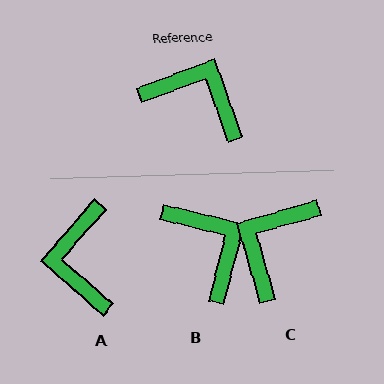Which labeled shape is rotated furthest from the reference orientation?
A, about 119 degrees away.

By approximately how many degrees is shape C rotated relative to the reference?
Approximately 86 degrees counter-clockwise.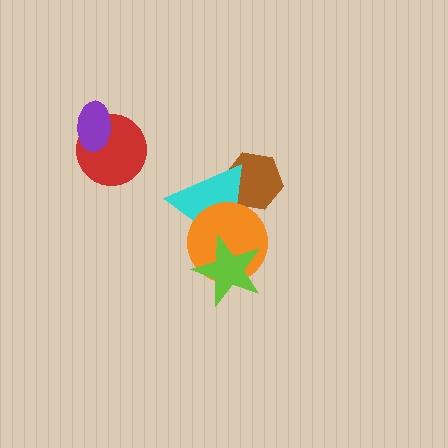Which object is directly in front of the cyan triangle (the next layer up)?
The orange circle is directly in front of the cyan triangle.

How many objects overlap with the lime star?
2 objects overlap with the lime star.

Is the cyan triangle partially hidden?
Yes, it is partially covered by another shape.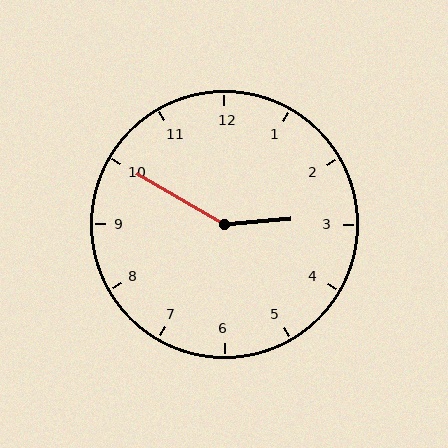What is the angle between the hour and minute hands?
Approximately 145 degrees.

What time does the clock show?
2:50.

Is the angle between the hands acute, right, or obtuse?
It is obtuse.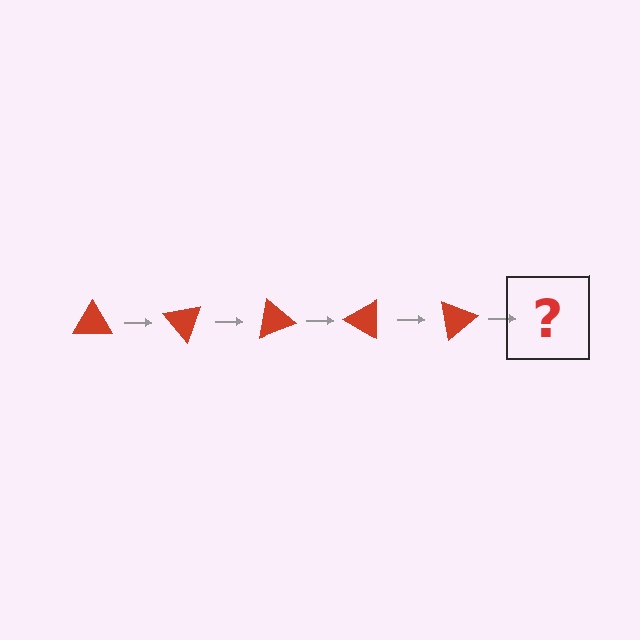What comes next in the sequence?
The next element should be a red triangle rotated 250 degrees.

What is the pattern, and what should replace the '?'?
The pattern is that the triangle rotates 50 degrees each step. The '?' should be a red triangle rotated 250 degrees.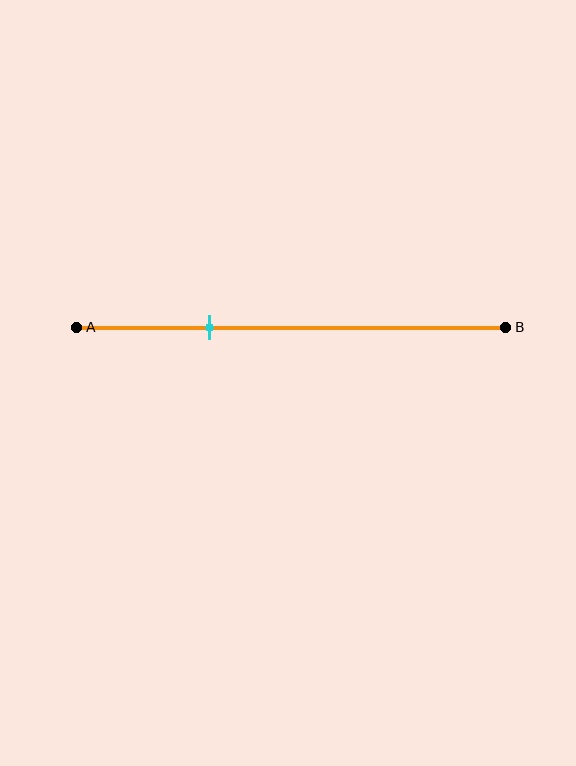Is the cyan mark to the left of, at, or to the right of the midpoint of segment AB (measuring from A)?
The cyan mark is to the left of the midpoint of segment AB.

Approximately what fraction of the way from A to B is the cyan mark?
The cyan mark is approximately 30% of the way from A to B.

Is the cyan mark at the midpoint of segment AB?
No, the mark is at about 30% from A, not at the 50% midpoint.